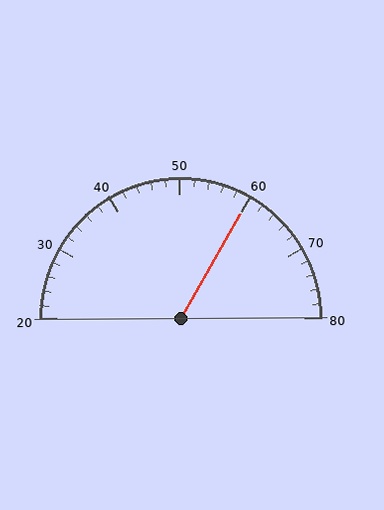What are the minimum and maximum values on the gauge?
The gauge ranges from 20 to 80.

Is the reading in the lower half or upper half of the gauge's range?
The reading is in the upper half of the range (20 to 80).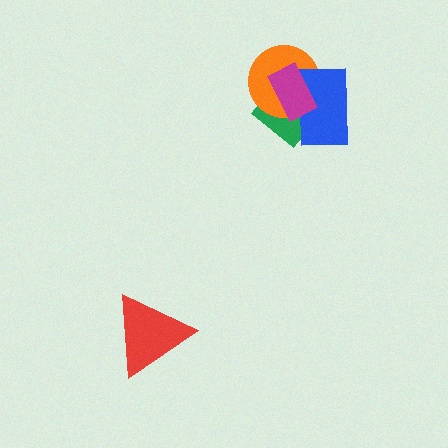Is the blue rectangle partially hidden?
Yes, it is partially covered by another shape.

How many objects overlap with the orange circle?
3 objects overlap with the orange circle.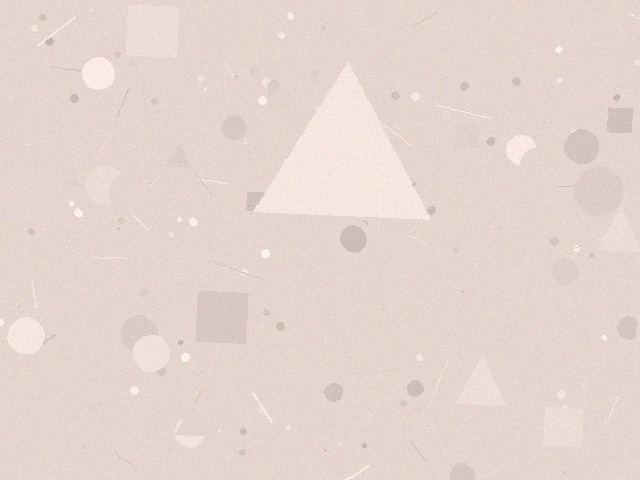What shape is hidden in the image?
A triangle is hidden in the image.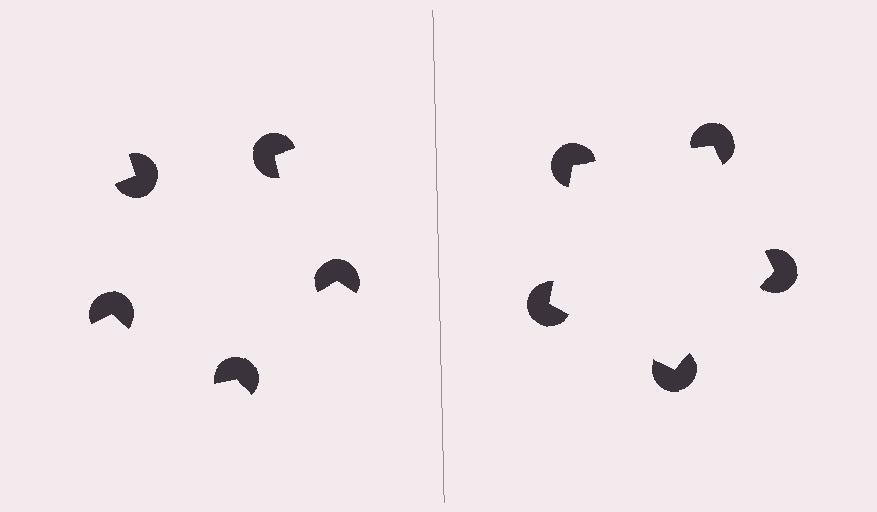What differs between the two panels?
The pac-man discs are positioned identically on both sides; only the wedge orientations differ. On the right they align to a pentagon; on the left they are misaligned.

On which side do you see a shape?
An illusory pentagon appears on the right side. On the left side the wedge cuts are rotated, so no coherent shape forms.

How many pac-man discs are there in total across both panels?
10 — 5 on each side.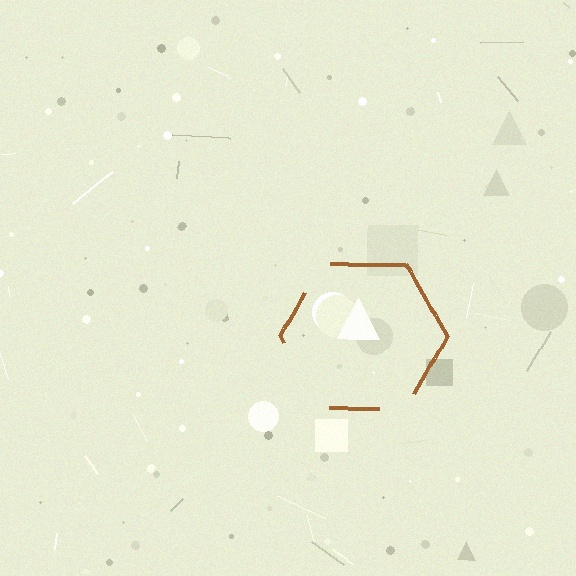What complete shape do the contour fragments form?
The contour fragments form a hexagon.